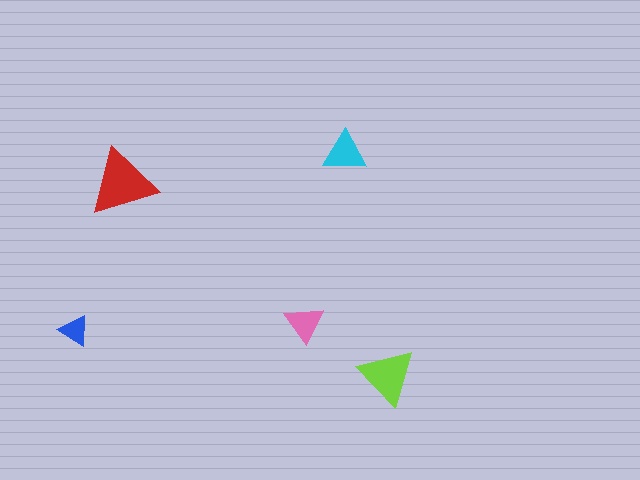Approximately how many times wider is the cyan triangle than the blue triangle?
About 1.5 times wider.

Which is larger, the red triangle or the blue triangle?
The red one.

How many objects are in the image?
There are 5 objects in the image.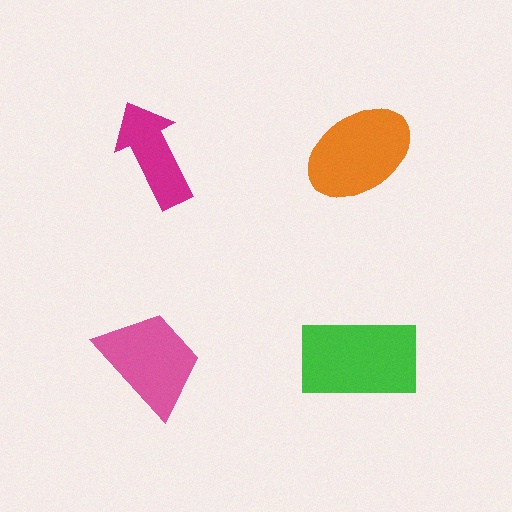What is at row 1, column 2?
An orange ellipse.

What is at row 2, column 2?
A green rectangle.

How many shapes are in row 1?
2 shapes.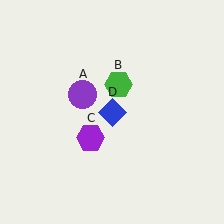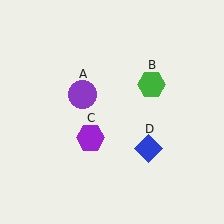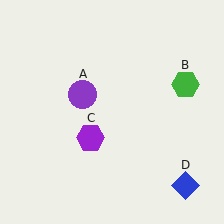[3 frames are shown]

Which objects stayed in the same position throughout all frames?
Purple circle (object A) and purple hexagon (object C) remained stationary.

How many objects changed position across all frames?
2 objects changed position: green hexagon (object B), blue diamond (object D).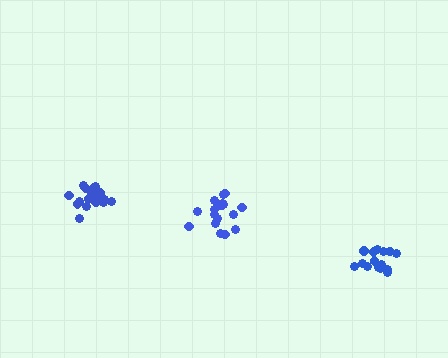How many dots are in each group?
Group 1: 18 dots, Group 2: 19 dots, Group 3: 16 dots (53 total).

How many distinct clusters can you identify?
There are 3 distinct clusters.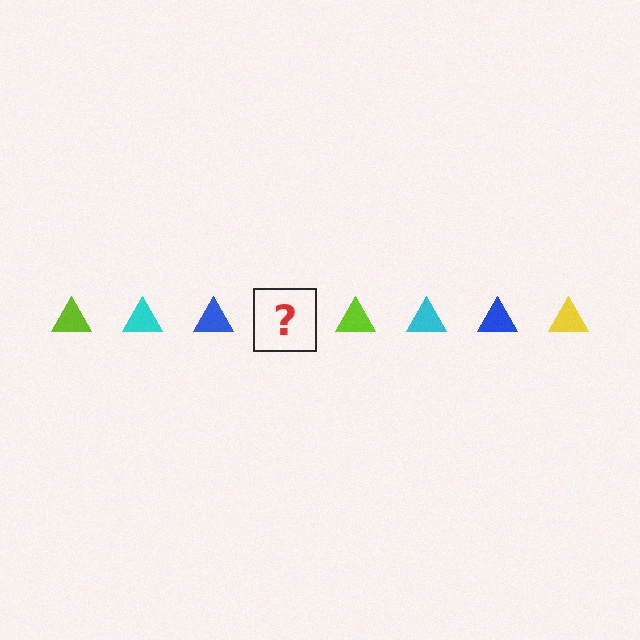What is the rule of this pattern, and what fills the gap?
The rule is that the pattern cycles through lime, cyan, blue, yellow triangles. The gap should be filled with a yellow triangle.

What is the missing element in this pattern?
The missing element is a yellow triangle.